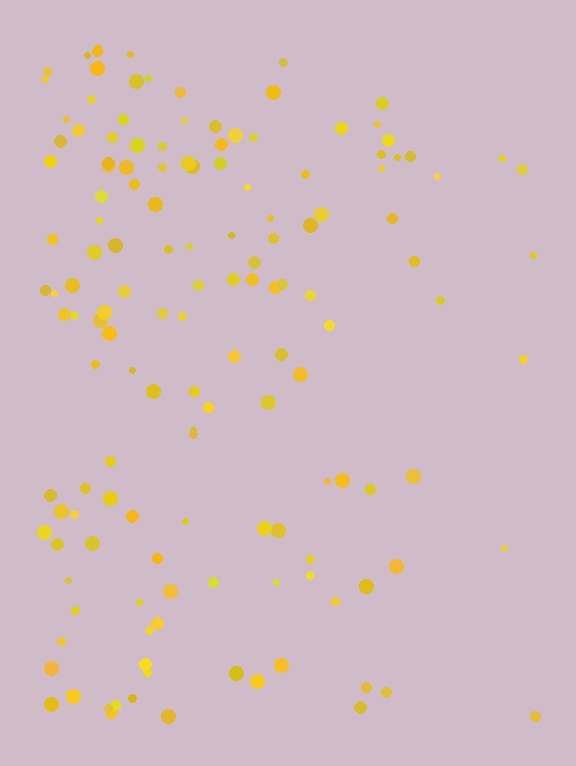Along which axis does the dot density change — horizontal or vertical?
Horizontal.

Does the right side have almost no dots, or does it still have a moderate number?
Still a moderate number, just noticeably fewer than the left.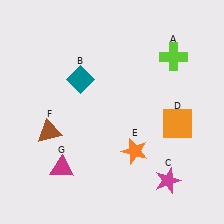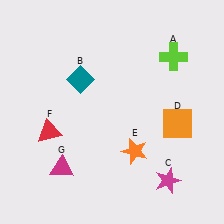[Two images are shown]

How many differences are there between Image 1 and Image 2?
There is 1 difference between the two images.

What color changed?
The triangle (F) changed from brown in Image 1 to red in Image 2.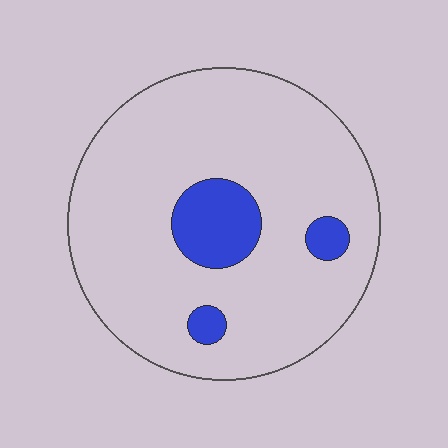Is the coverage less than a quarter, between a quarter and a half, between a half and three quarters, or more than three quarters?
Less than a quarter.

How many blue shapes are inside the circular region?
3.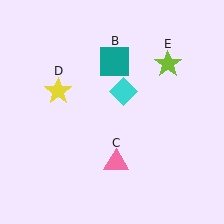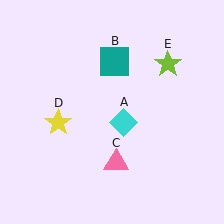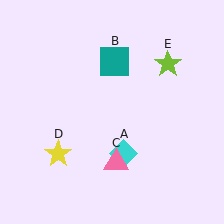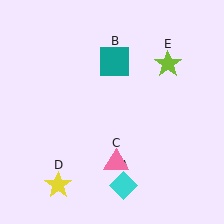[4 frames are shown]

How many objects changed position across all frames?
2 objects changed position: cyan diamond (object A), yellow star (object D).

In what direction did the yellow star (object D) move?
The yellow star (object D) moved down.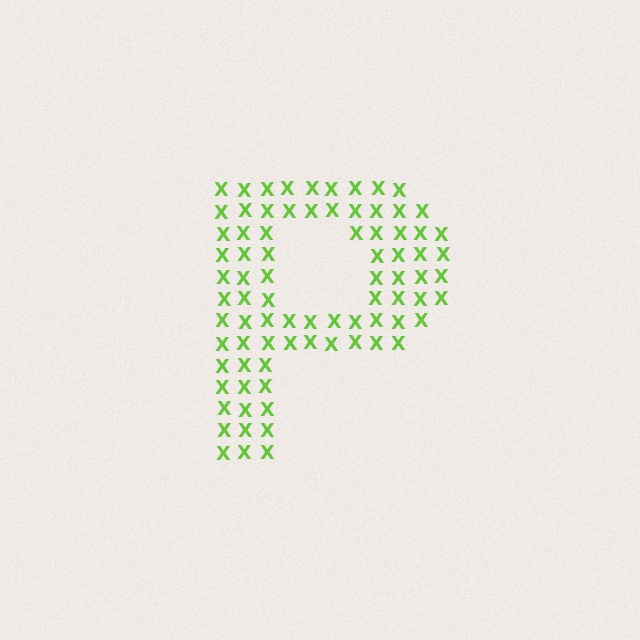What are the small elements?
The small elements are letter X's.